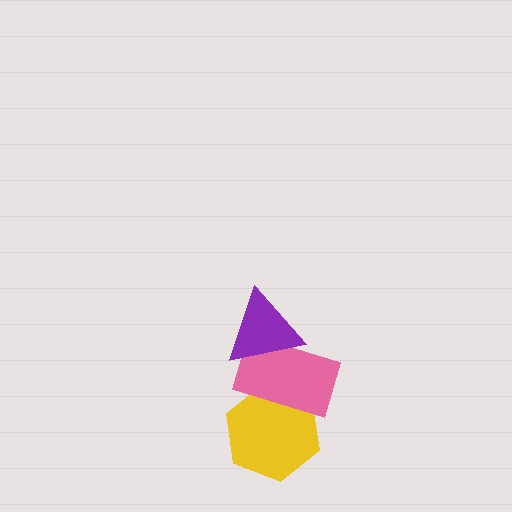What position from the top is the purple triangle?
The purple triangle is 1st from the top.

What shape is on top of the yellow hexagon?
The pink rectangle is on top of the yellow hexagon.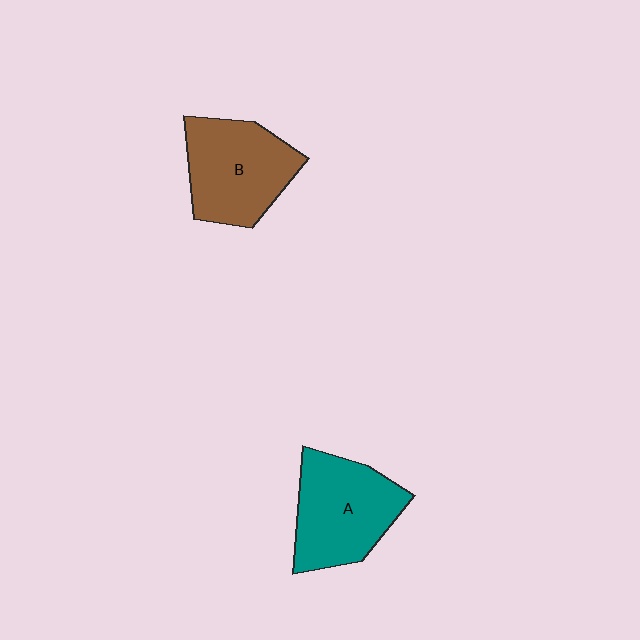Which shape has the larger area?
Shape A (teal).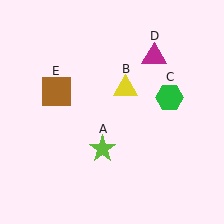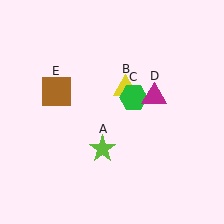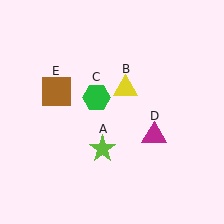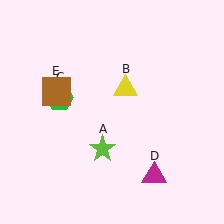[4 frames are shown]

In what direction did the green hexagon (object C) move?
The green hexagon (object C) moved left.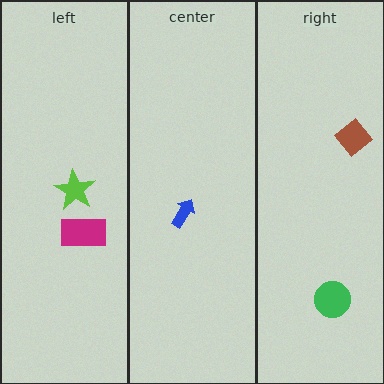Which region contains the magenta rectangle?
The left region.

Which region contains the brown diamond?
The right region.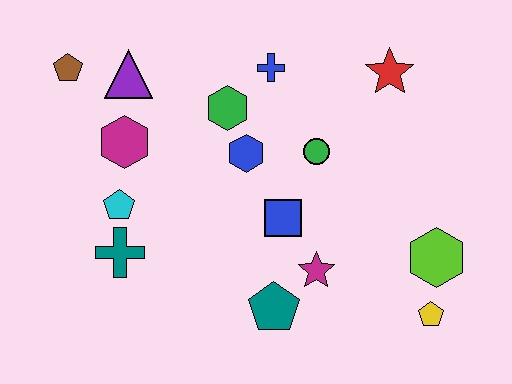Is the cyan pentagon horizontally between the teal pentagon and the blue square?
No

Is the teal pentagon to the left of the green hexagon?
No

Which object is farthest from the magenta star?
The brown pentagon is farthest from the magenta star.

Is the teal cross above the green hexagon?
No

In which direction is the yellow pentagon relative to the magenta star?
The yellow pentagon is to the right of the magenta star.